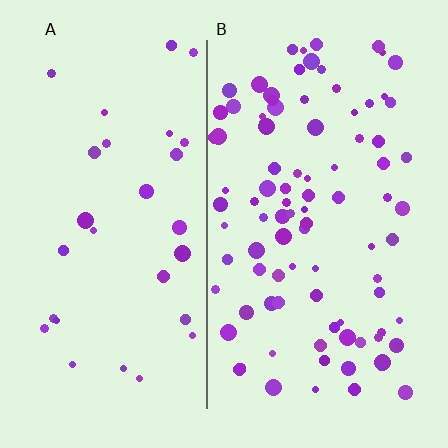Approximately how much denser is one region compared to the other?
Approximately 3.1× — region B over region A.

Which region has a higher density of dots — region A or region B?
B (the right).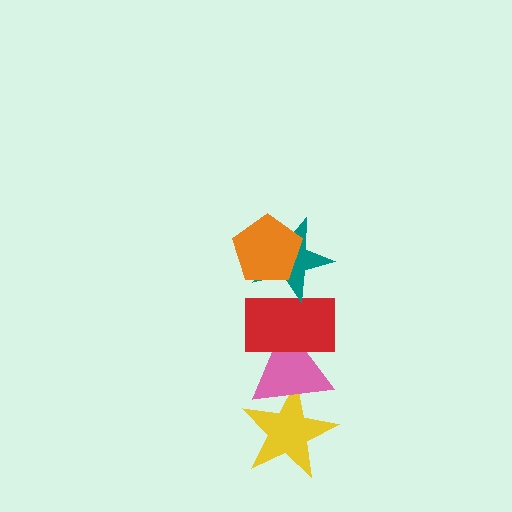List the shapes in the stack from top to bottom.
From top to bottom: the orange pentagon, the teal star, the red rectangle, the pink triangle, the yellow star.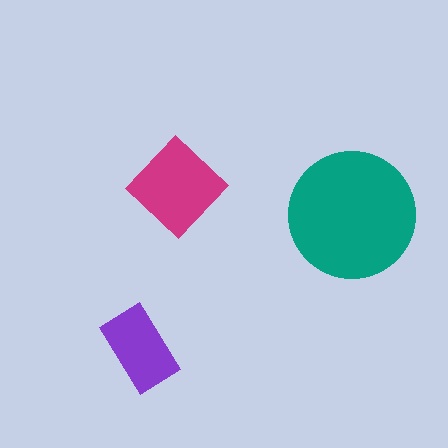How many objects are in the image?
There are 3 objects in the image.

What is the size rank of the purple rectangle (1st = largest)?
3rd.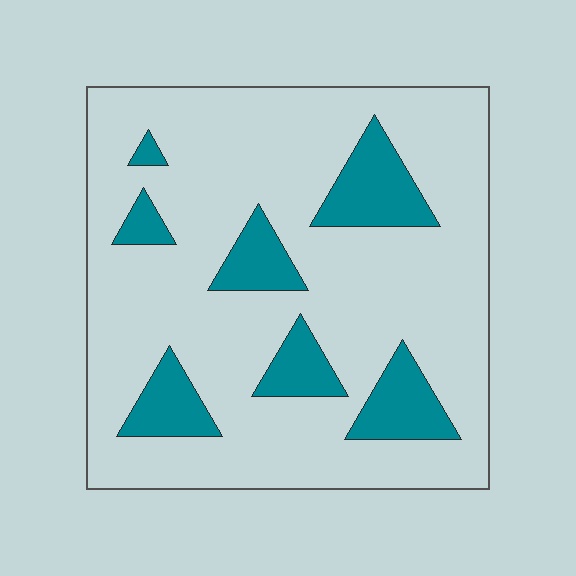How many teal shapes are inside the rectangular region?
7.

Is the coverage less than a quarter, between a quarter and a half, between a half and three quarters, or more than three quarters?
Less than a quarter.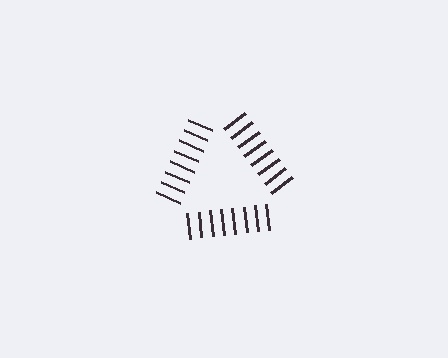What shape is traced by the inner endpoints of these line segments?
An illusory triangle — the line segments terminate on its edges but no continuous stroke is drawn.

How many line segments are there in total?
24 — 8 along each of the 3 edges.